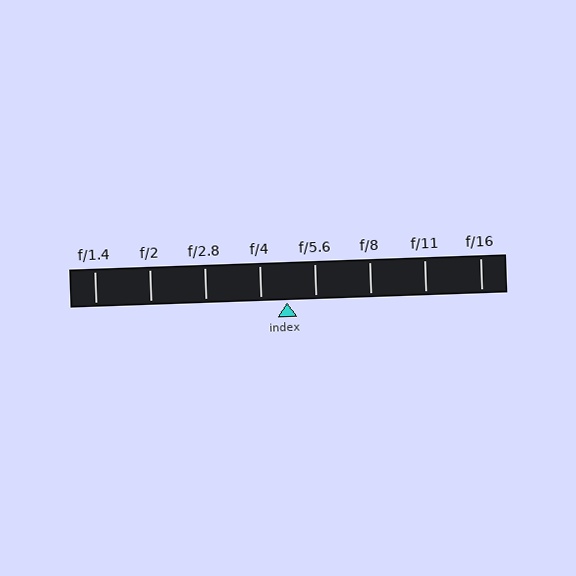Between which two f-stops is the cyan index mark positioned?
The index mark is between f/4 and f/5.6.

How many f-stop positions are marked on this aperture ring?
There are 8 f-stop positions marked.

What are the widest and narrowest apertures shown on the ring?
The widest aperture shown is f/1.4 and the narrowest is f/16.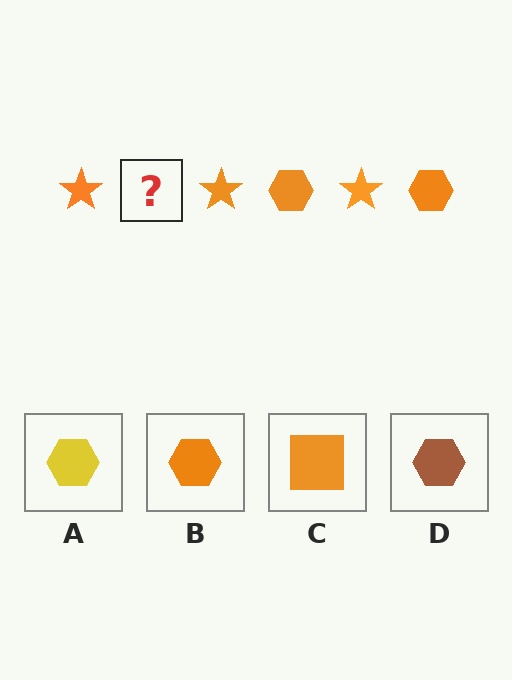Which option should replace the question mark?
Option B.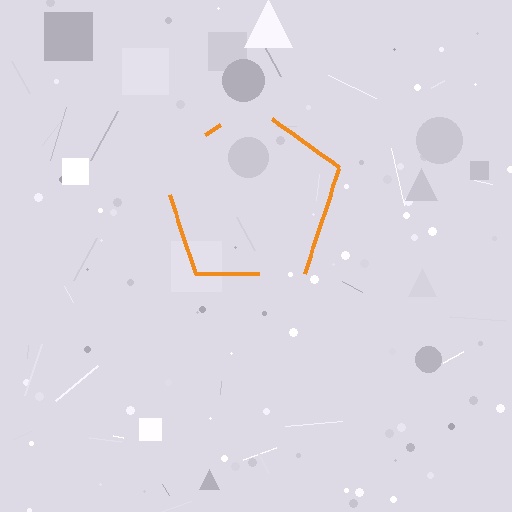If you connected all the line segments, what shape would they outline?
They would outline a pentagon.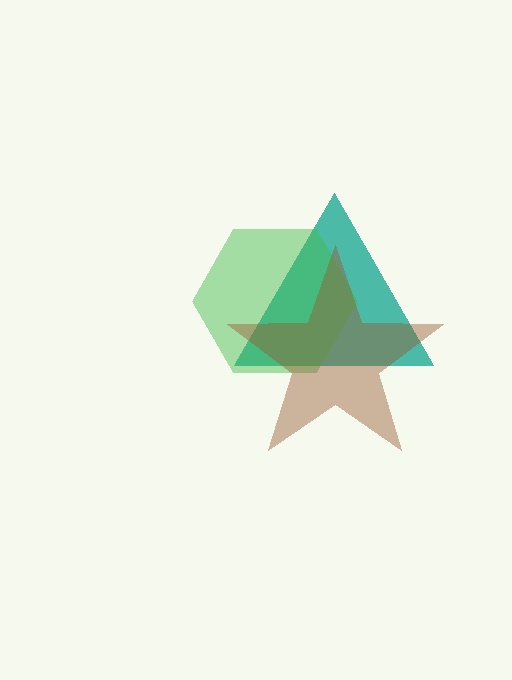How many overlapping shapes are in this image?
There are 3 overlapping shapes in the image.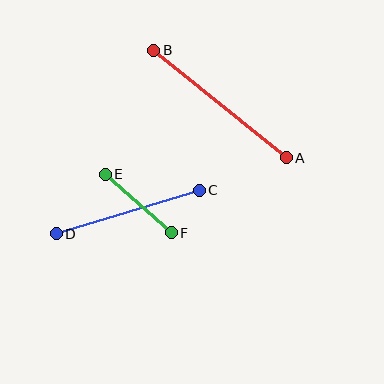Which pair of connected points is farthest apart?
Points A and B are farthest apart.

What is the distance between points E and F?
The distance is approximately 88 pixels.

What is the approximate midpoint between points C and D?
The midpoint is at approximately (128, 212) pixels.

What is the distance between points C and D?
The distance is approximately 149 pixels.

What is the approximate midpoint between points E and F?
The midpoint is at approximately (138, 204) pixels.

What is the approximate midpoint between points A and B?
The midpoint is at approximately (220, 104) pixels.